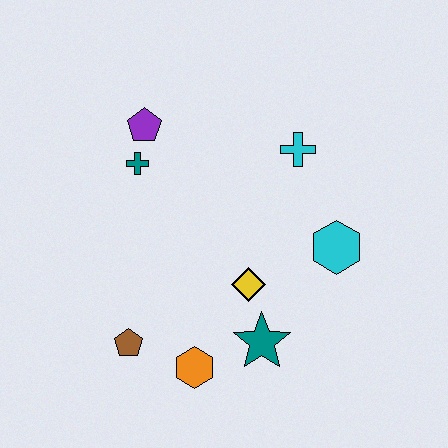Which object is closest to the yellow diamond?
The teal star is closest to the yellow diamond.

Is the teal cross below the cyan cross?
Yes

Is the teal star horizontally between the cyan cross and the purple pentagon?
Yes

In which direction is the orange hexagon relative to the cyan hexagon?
The orange hexagon is to the left of the cyan hexagon.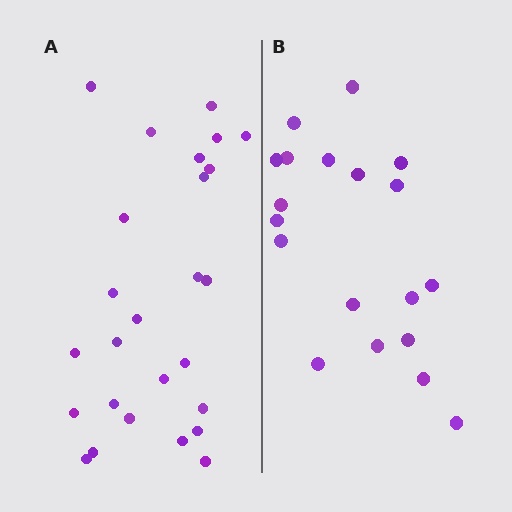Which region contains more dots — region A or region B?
Region A (the left region) has more dots.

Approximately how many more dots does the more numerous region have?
Region A has roughly 8 or so more dots than region B.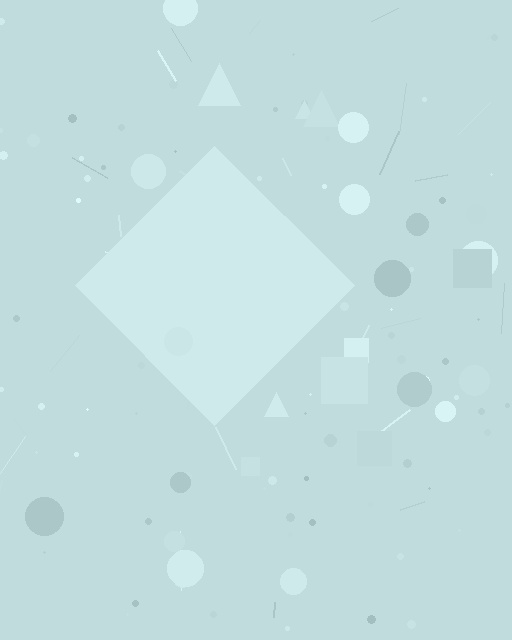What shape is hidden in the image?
A diamond is hidden in the image.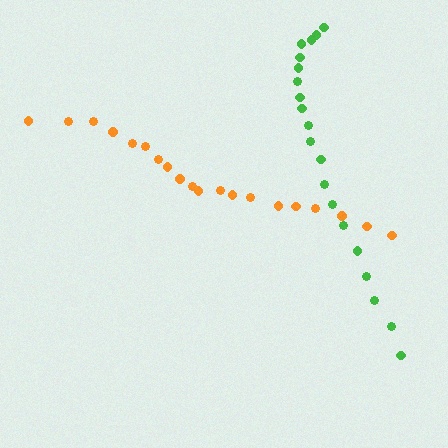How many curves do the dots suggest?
There are 2 distinct paths.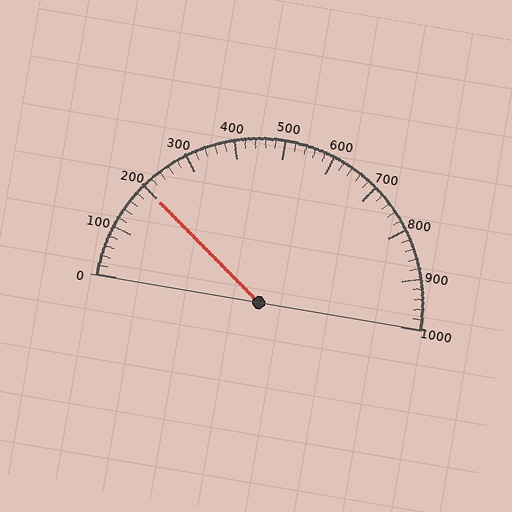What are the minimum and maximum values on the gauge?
The gauge ranges from 0 to 1000.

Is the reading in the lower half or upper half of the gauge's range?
The reading is in the lower half of the range (0 to 1000).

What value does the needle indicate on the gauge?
The needle indicates approximately 200.